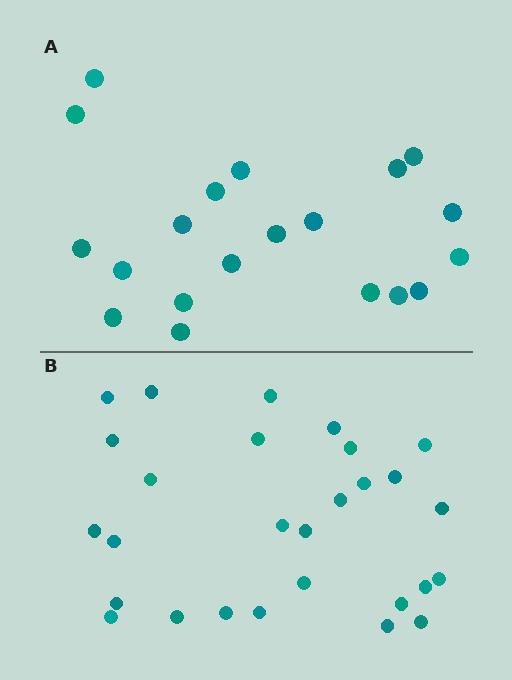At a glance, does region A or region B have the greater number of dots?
Region B (the bottom region) has more dots.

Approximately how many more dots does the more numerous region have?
Region B has roughly 8 or so more dots than region A.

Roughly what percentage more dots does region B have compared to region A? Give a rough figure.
About 40% more.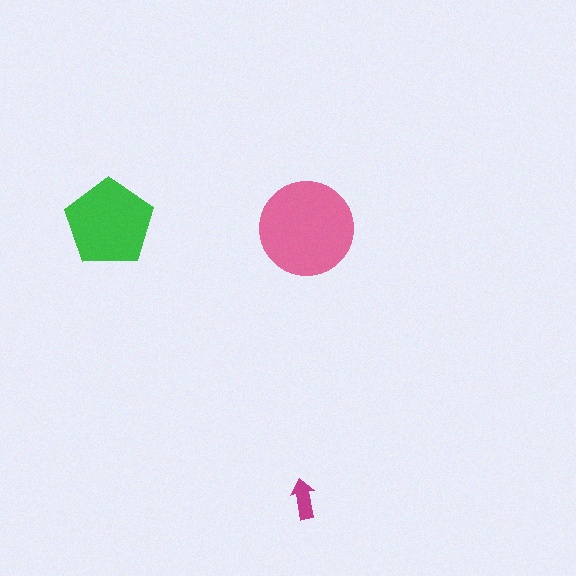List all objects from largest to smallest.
The pink circle, the green pentagon, the magenta arrow.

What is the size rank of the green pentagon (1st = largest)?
2nd.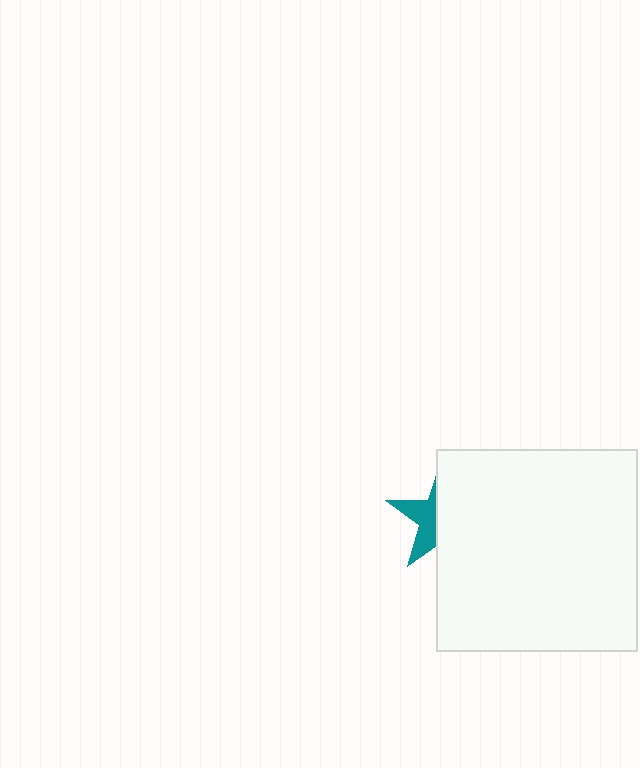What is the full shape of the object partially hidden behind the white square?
The partially hidden object is a teal star.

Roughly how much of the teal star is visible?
A small part of it is visible (roughly 38%).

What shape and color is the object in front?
The object in front is a white square.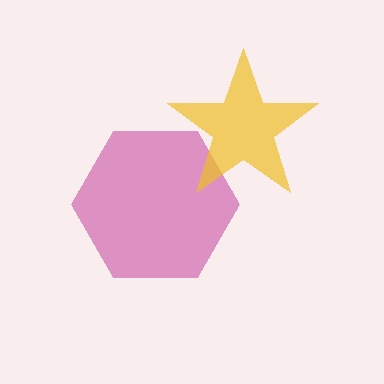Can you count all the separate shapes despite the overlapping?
Yes, there are 2 separate shapes.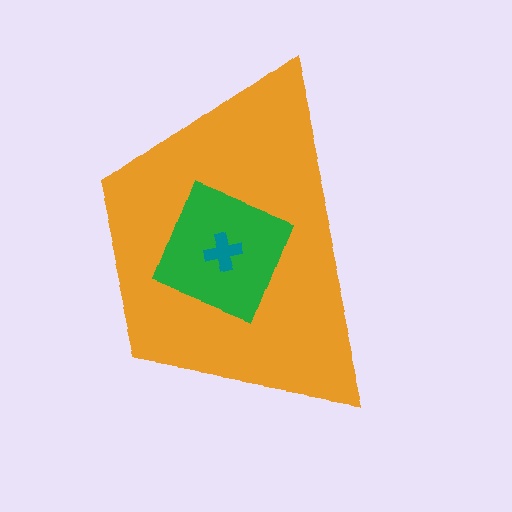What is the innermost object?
The teal cross.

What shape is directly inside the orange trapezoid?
The green diamond.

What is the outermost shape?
The orange trapezoid.